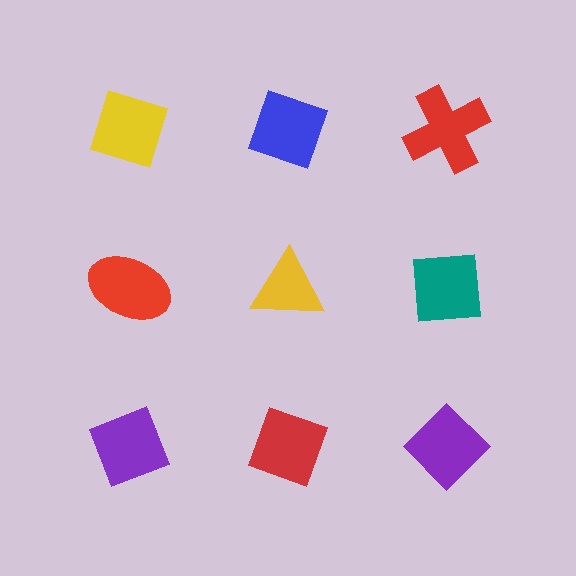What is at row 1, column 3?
A red cross.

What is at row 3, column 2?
A red diamond.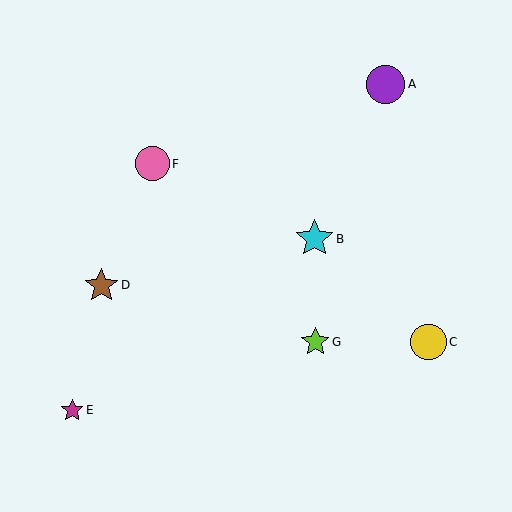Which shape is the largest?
The purple circle (labeled A) is the largest.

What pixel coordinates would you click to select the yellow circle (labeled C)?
Click at (428, 342) to select the yellow circle C.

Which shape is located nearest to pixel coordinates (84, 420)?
The magenta star (labeled E) at (72, 410) is nearest to that location.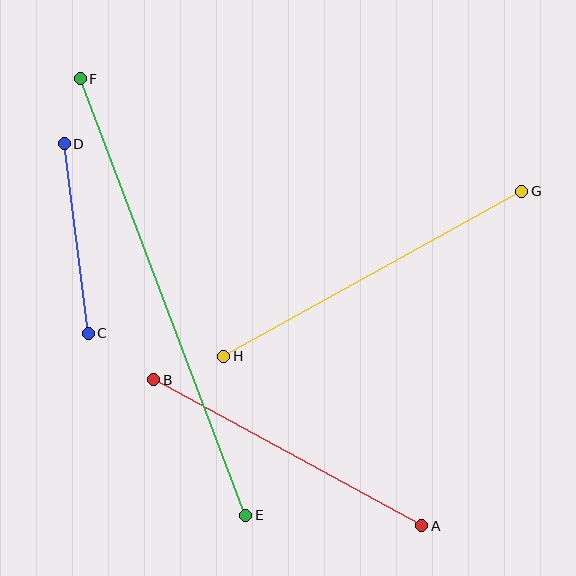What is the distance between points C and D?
The distance is approximately 191 pixels.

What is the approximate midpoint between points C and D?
The midpoint is at approximately (76, 239) pixels.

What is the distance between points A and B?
The distance is approximately 305 pixels.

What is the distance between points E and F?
The distance is approximately 467 pixels.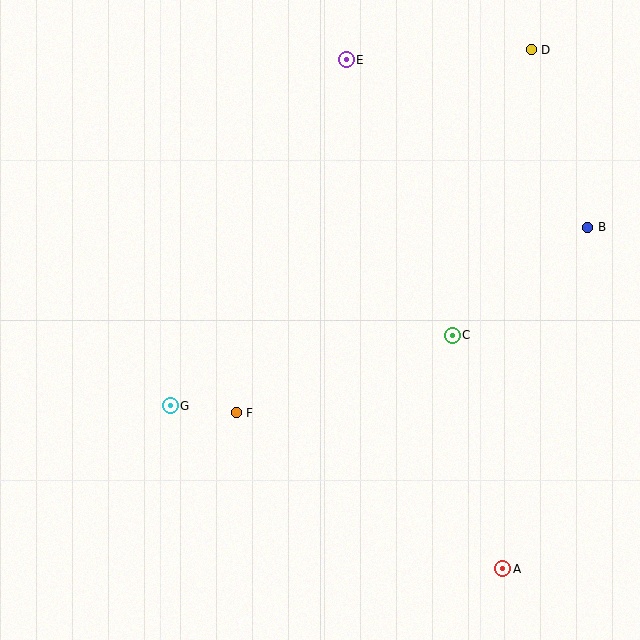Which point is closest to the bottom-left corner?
Point G is closest to the bottom-left corner.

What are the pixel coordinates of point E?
Point E is at (346, 60).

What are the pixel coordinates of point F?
Point F is at (236, 413).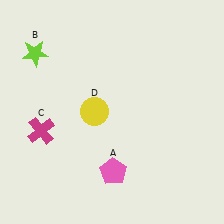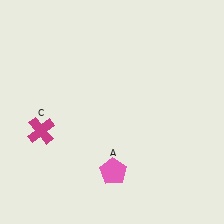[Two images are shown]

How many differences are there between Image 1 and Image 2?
There are 2 differences between the two images.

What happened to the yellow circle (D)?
The yellow circle (D) was removed in Image 2. It was in the top-left area of Image 1.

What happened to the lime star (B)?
The lime star (B) was removed in Image 2. It was in the top-left area of Image 1.